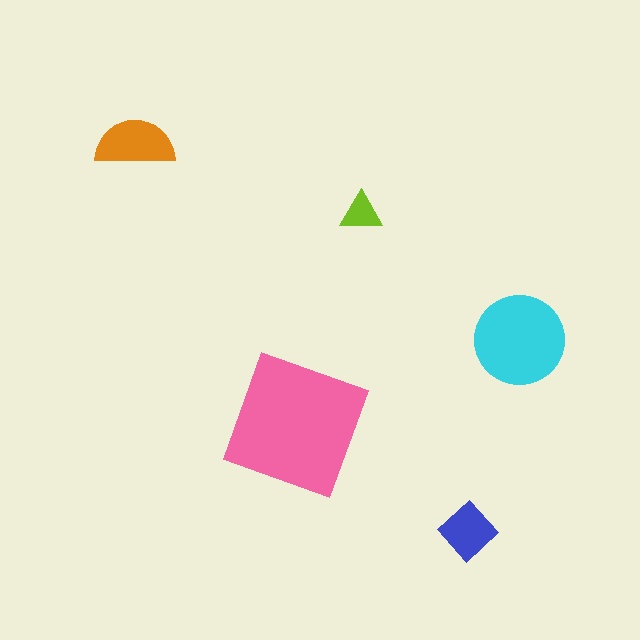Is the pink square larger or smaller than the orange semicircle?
Larger.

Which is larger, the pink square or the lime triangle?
The pink square.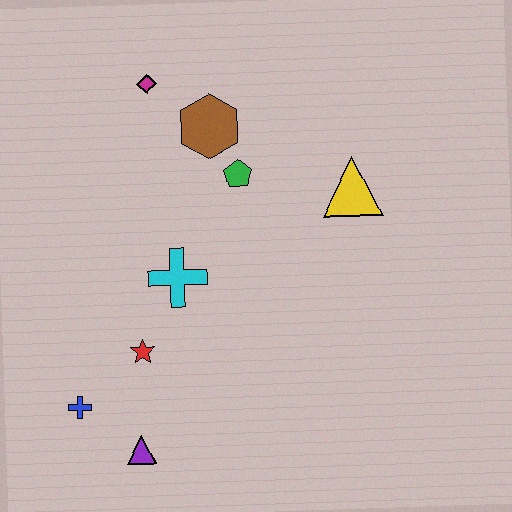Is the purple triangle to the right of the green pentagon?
No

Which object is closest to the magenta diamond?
The brown hexagon is closest to the magenta diamond.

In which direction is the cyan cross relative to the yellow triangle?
The cyan cross is to the left of the yellow triangle.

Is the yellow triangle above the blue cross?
Yes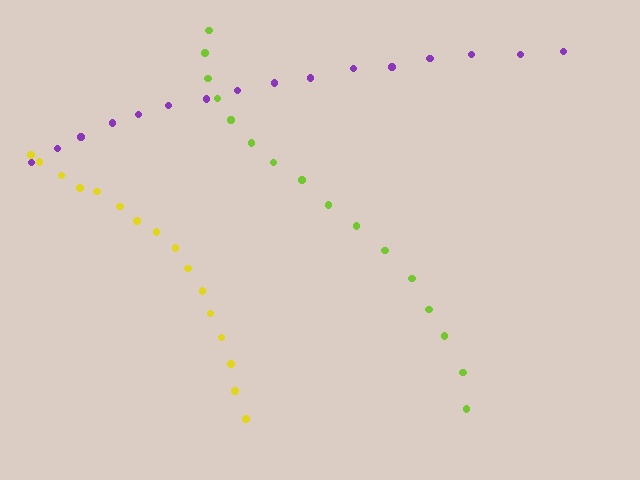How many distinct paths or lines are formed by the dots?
There are 3 distinct paths.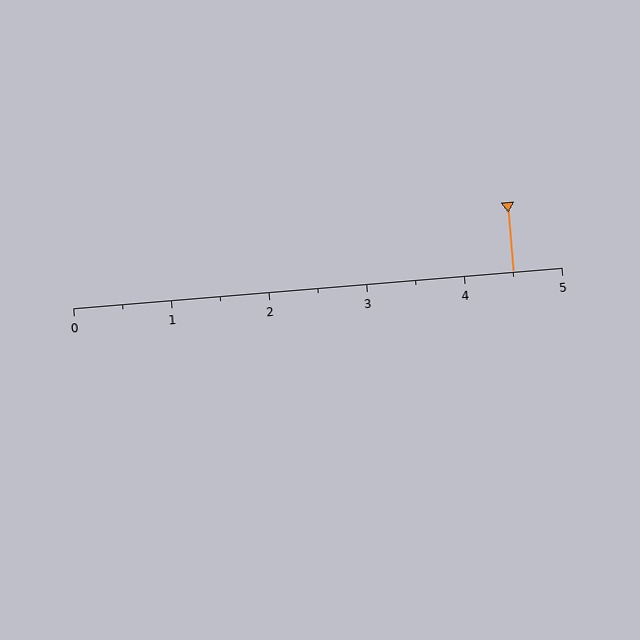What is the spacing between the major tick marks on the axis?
The major ticks are spaced 1 apart.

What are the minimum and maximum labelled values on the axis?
The axis runs from 0 to 5.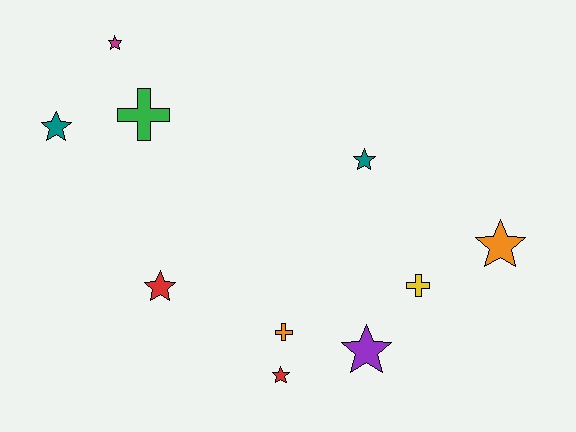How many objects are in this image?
There are 10 objects.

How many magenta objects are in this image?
There is 1 magenta object.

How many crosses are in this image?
There are 3 crosses.